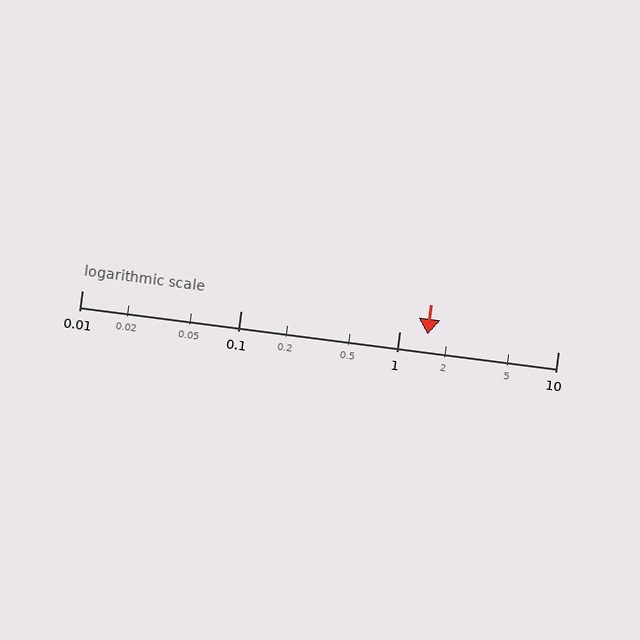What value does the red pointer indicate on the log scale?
The pointer indicates approximately 1.5.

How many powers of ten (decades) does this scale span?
The scale spans 3 decades, from 0.01 to 10.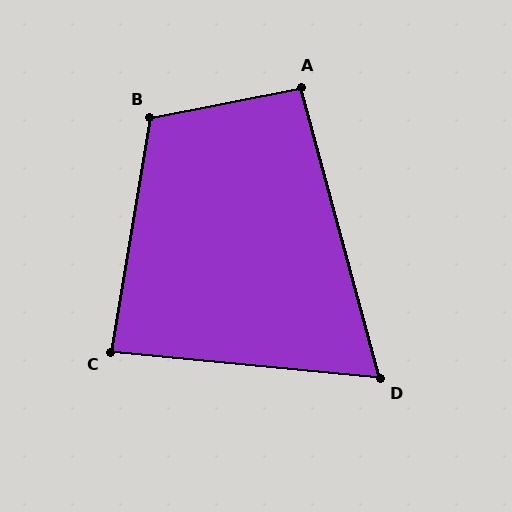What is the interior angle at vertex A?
Approximately 94 degrees (approximately right).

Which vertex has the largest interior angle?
B, at approximately 111 degrees.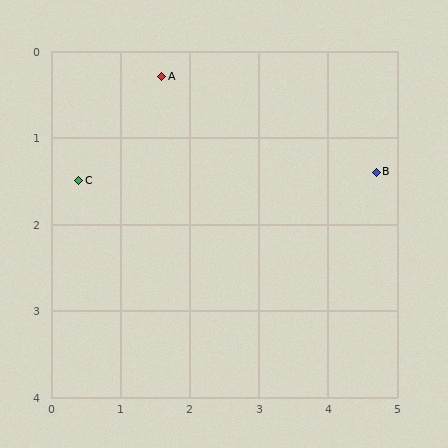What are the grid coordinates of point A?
Point A is at approximately (1.6, 0.3).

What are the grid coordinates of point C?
Point C is at approximately (0.4, 1.5).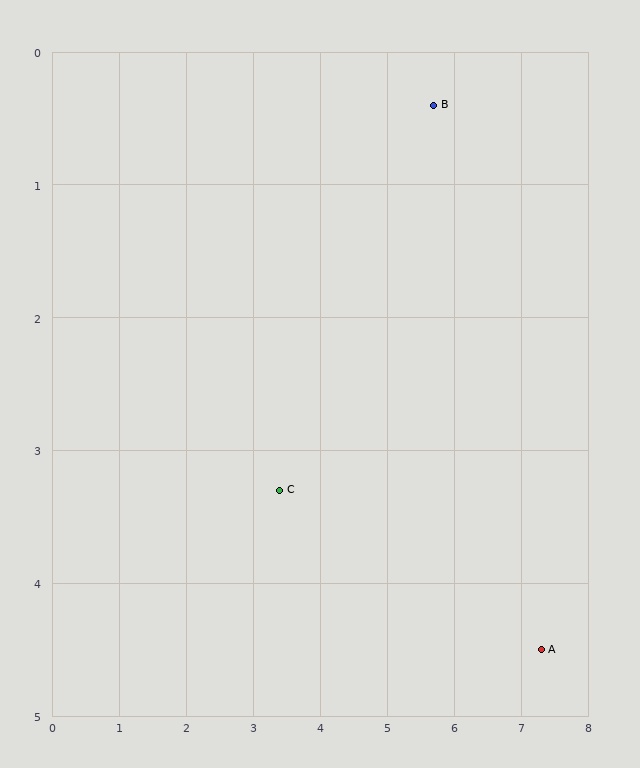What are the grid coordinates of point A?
Point A is at approximately (7.3, 4.5).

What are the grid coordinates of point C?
Point C is at approximately (3.4, 3.3).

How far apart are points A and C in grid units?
Points A and C are about 4.1 grid units apart.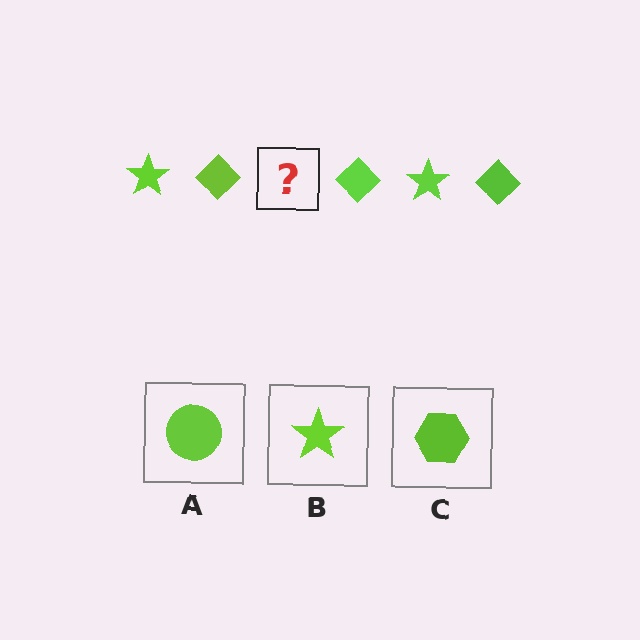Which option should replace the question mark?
Option B.